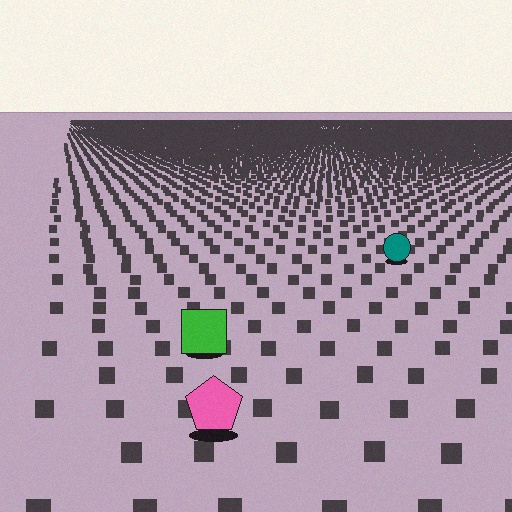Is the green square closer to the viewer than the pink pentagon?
No. The pink pentagon is closer — you can tell from the texture gradient: the ground texture is coarser near it.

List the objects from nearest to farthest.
From nearest to farthest: the pink pentagon, the green square, the teal circle.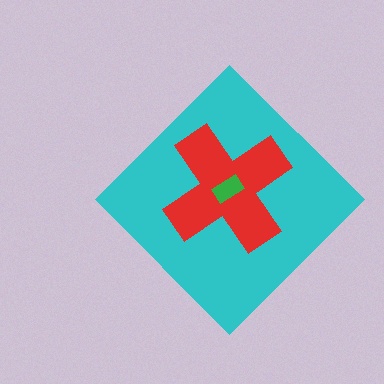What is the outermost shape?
The cyan diamond.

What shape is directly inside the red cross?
The green rectangle.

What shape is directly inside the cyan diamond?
The red cross.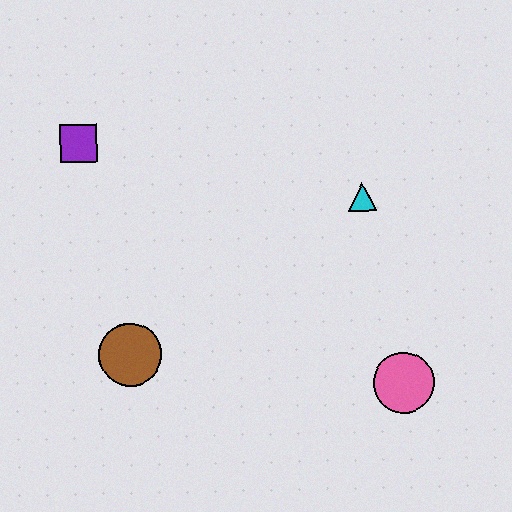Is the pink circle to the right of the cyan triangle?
Yes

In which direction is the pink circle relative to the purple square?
The pink circle is to the right of the purple square.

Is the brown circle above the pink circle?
Yes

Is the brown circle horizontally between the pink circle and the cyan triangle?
No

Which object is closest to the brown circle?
The purple square is closest to the brown circle.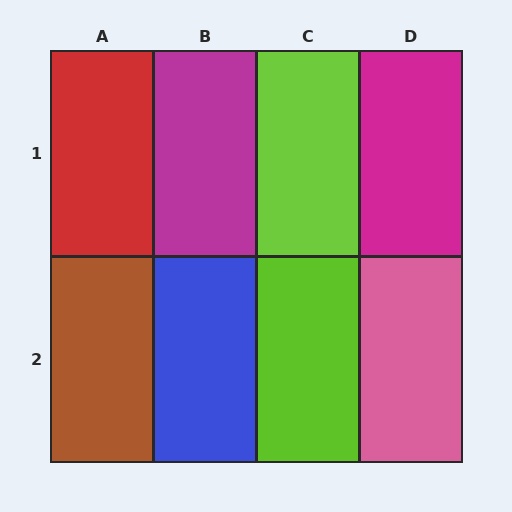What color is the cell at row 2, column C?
Lime.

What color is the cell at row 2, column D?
Pink.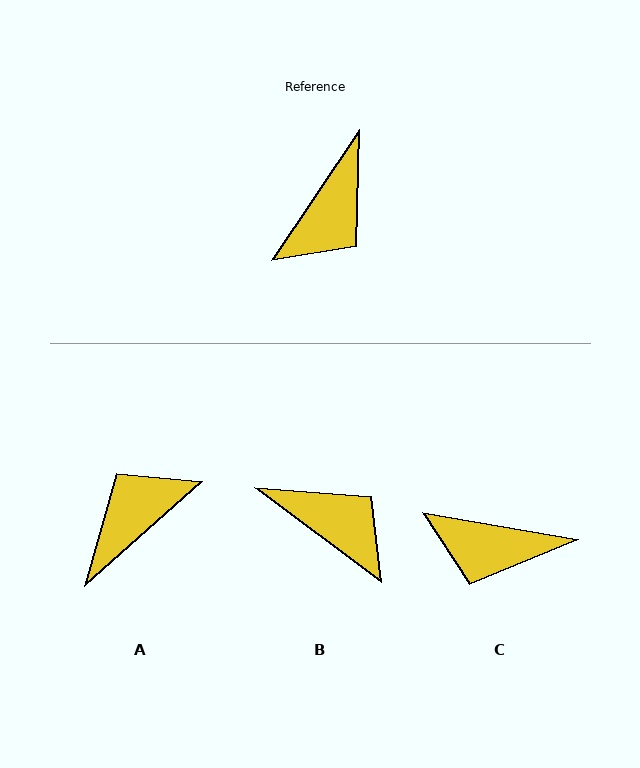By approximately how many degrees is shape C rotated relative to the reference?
Approximately 66 degrees clockwise.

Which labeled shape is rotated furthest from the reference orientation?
A, about 166 degrees away.